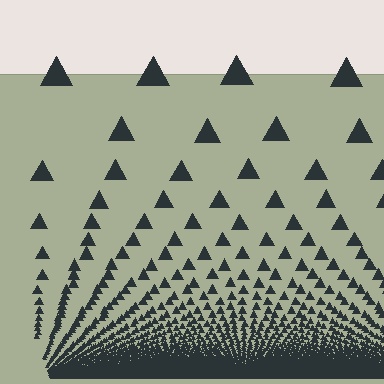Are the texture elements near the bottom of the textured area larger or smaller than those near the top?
Smaller. The gradient is inverted — elements near the bottom are smaller and denser.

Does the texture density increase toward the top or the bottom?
Density increases toward the bottom.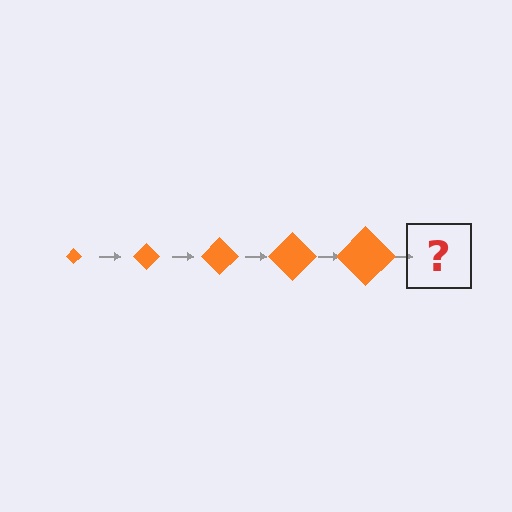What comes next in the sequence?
The next element should be an orange diamond, larger than the previous one.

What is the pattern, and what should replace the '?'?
The pattern is that the diamond gets progressively larger each step. The '?' should be an orange diamond, larger than the previous one.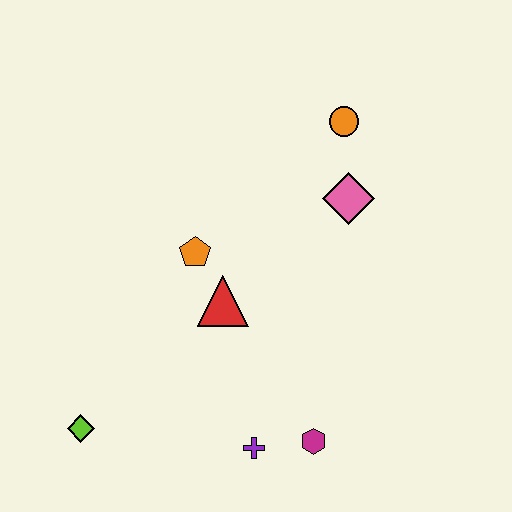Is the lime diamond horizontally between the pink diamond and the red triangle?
No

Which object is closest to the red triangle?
The orange pentagon is closest to the red triangle.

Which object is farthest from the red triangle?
The orange circle is farthest from the red triangle.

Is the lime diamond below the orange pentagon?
Yes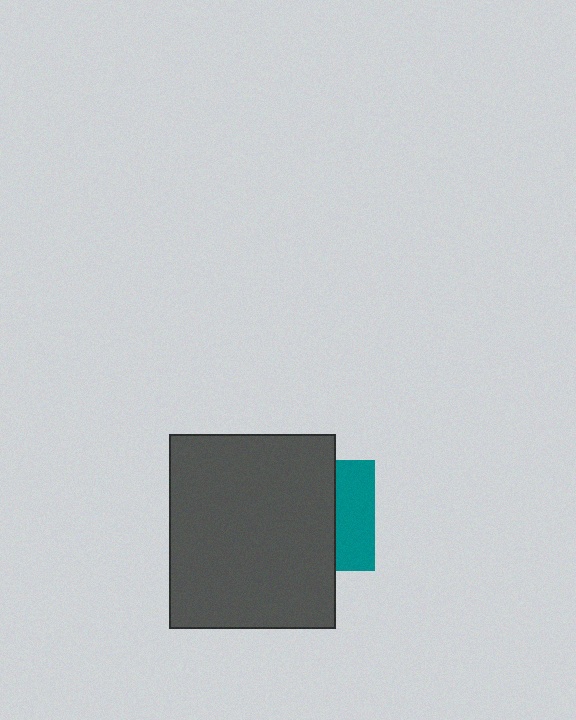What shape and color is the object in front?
The object in front is a dark gray rectangle.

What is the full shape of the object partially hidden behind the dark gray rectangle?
The partially hidden object is a teal square.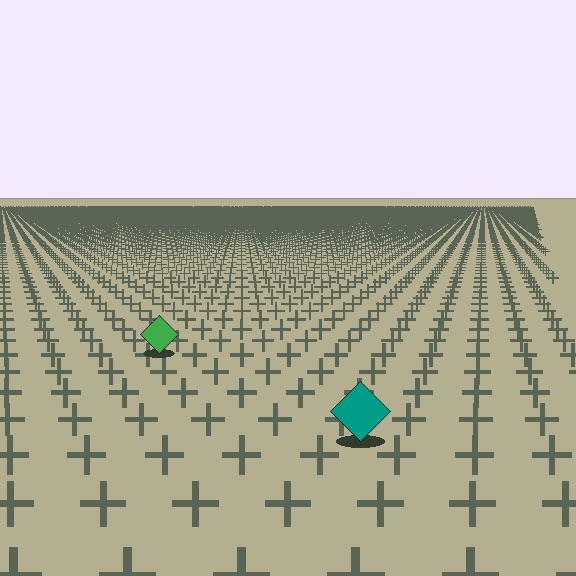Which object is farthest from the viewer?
The green diamond is farthest from the viewer. It appears smaller and the ground texture around it is denser.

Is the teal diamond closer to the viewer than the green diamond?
Yes. The teal diamond is closer — you can tell from the texture gradient: the ground texture is coarser near it.